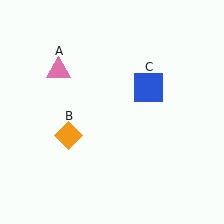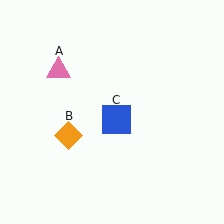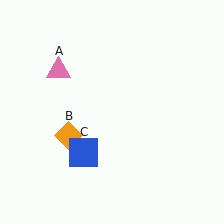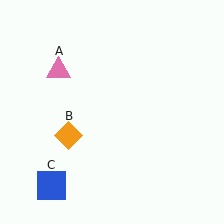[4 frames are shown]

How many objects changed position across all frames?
1 object changed position: blue square (object C).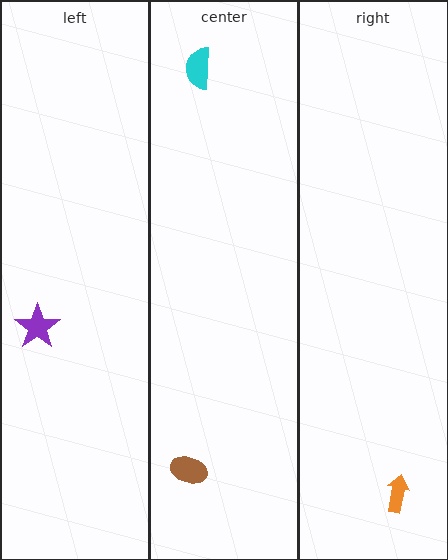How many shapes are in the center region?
2.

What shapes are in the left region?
The purple star.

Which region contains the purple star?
The left region.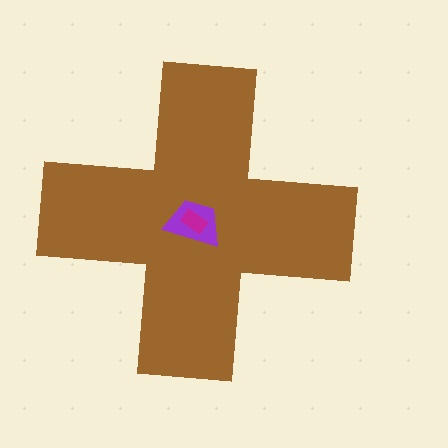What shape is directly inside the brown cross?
The purple trapezoid.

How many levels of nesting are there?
3.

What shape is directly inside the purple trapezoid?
The magenta rectangle.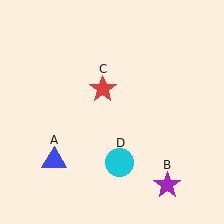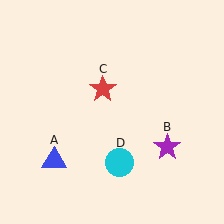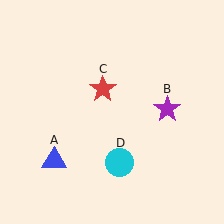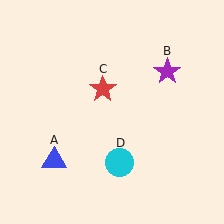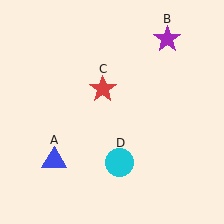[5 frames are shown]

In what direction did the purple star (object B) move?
The purple star (object B) moved up.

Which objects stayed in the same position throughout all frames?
Blue triangle (object A) and red star (object C) and cyan circle (object D) remained stationary.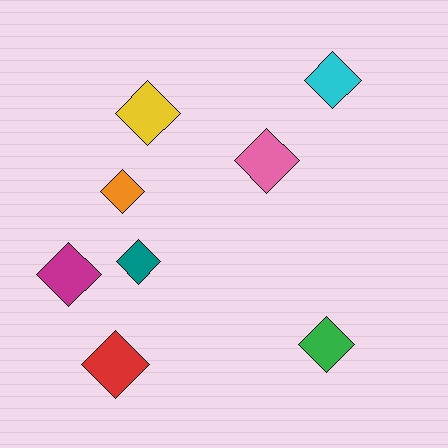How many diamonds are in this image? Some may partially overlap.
There are 8 diamonds.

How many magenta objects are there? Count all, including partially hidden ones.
There is 1 magenta object.